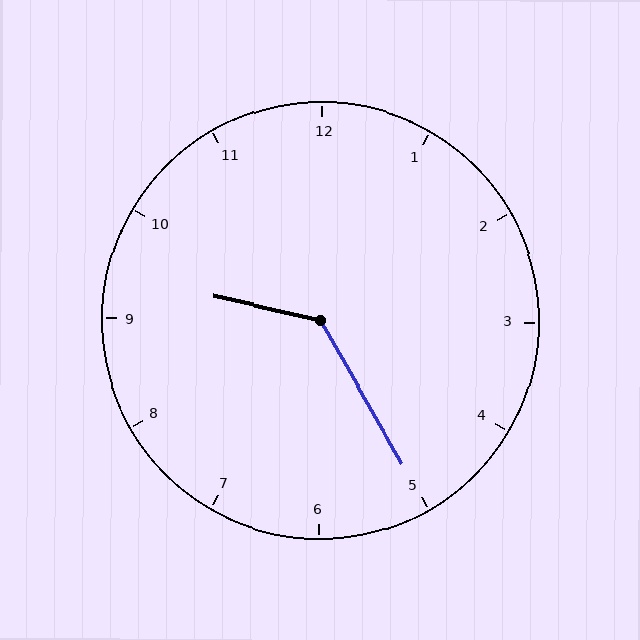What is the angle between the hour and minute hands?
Approximately 132 degrees.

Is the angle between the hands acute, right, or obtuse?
It is obtuse.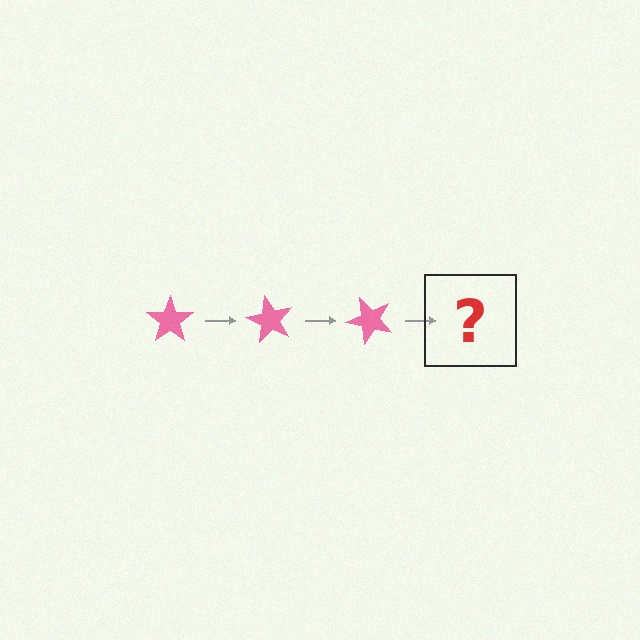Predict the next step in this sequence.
The next step is a pink star rotated 180 degrees.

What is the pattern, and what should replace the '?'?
The pattern is that the star rotates 60 degrees each step. The '?' should be a pink star rotated 180 degrees.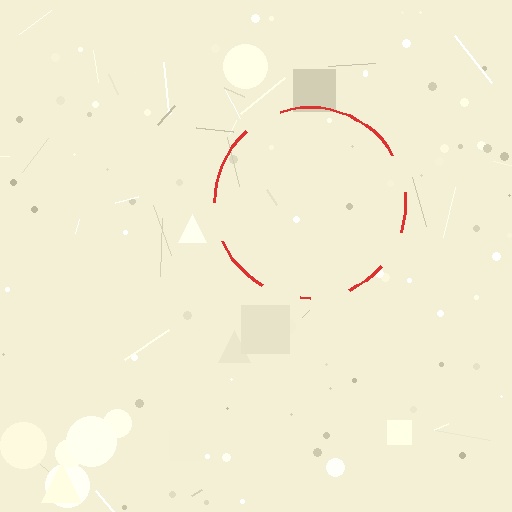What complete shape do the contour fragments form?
The contour fragments form a circle.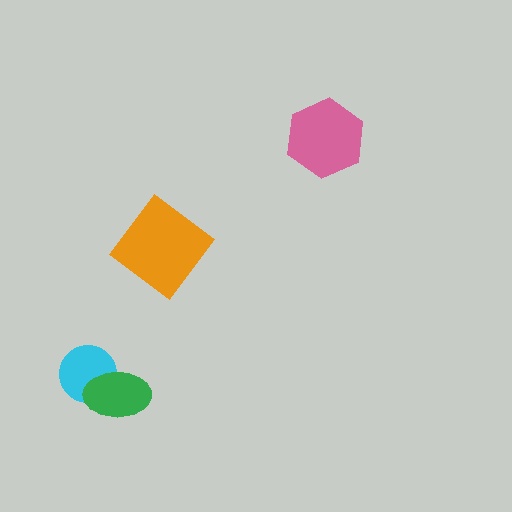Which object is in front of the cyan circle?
The green ellipse is in front of the cyan circle.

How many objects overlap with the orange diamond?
0 objects overlap with the orange diamond.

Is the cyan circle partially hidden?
Yes, it is partially covered by another shape.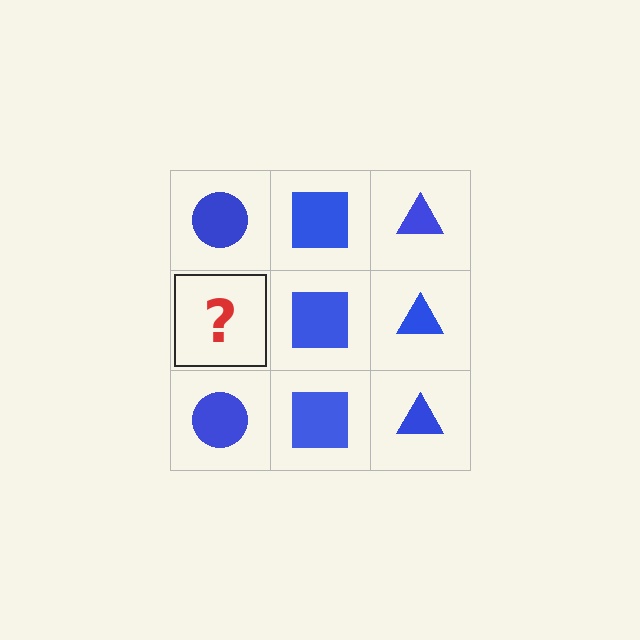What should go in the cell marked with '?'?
The missing cell should contain a blue circle.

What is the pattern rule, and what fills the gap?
The rule is that each column has a consistent shape. The gap should be filled with a blue circle.